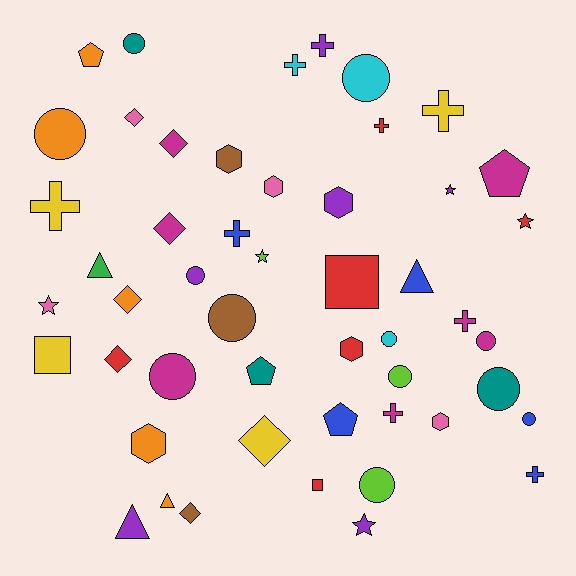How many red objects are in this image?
There are 6 red objects.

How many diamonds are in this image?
There are 7 diamonds.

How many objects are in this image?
There are 50 objects.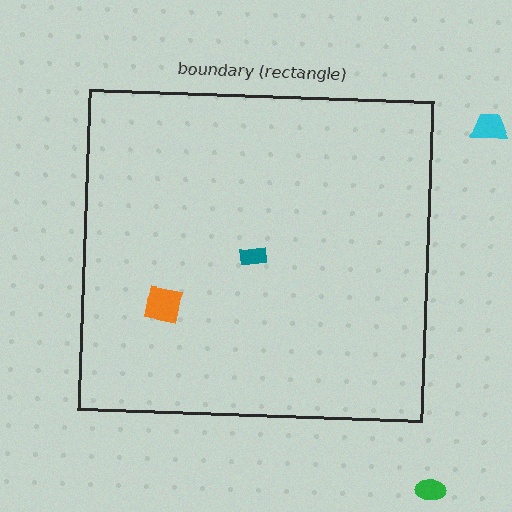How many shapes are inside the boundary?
2 inside, 2 outside.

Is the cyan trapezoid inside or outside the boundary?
Outside.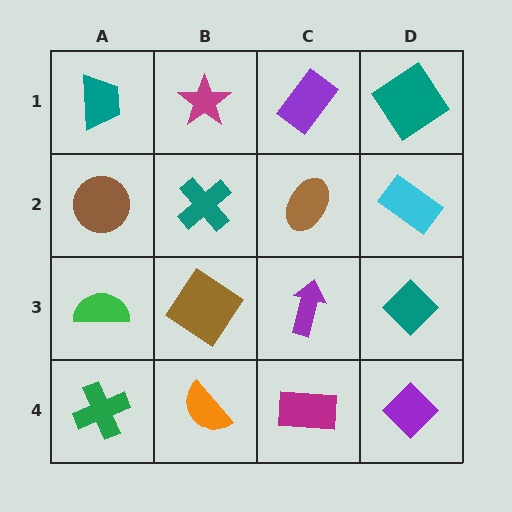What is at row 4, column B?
An orange semicircle.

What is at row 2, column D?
A cyan rectangle.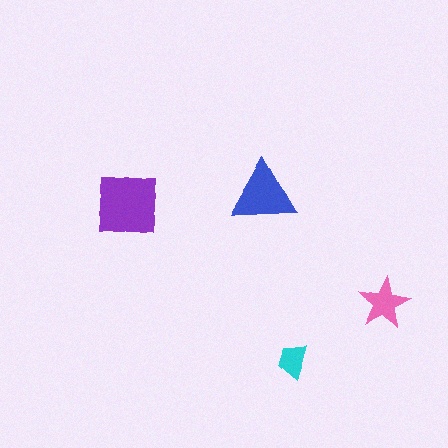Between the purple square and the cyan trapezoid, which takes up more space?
The purple square.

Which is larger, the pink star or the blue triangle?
The blue triangle.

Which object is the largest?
The purple square.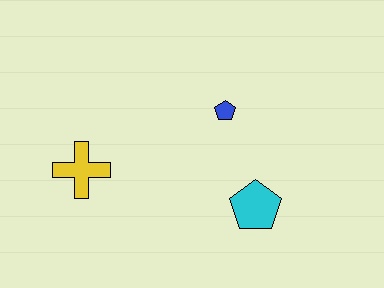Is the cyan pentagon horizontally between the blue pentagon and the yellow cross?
No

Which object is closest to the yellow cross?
The blue pentagon is closest to the yellow cross.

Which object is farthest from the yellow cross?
The cyan pentagon is farthest from the yellow cross.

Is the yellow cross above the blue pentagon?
No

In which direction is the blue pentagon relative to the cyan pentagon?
The blue pentagon is above the cyan pentagon.